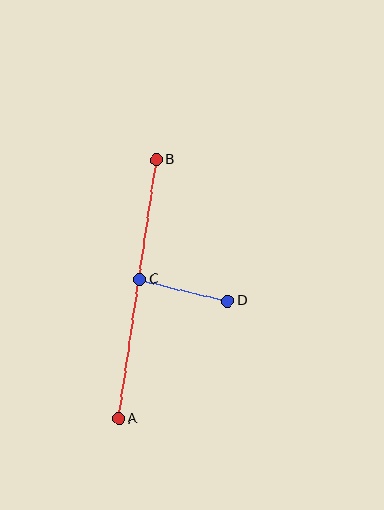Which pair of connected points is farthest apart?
Points A and B are farthest apart.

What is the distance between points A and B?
The distance is approximately 262 pixels.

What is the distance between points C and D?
The distance is approximately 90 pixels.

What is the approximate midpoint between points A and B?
The midpoint is at approximately (138, 289) pixels.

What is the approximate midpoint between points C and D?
The midpoint is at approximately (183, 290) pixels.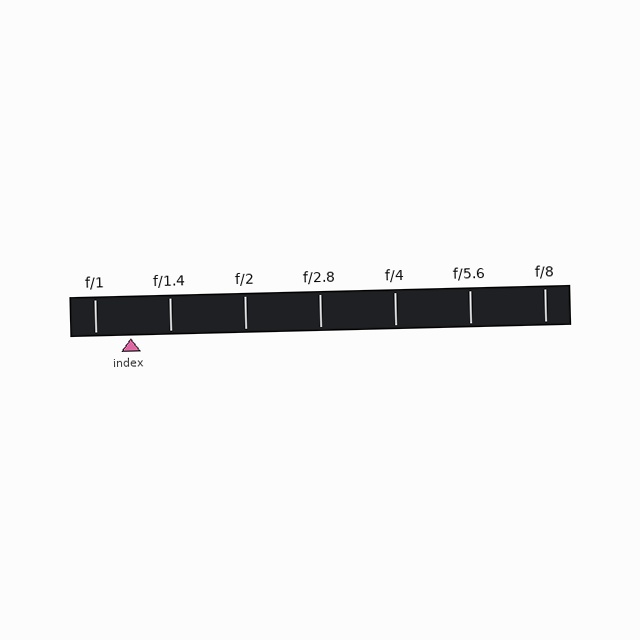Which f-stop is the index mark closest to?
The index mark is closest to f/1.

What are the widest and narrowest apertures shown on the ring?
The widest aperture shown is f/1 and the narrowest is f/8.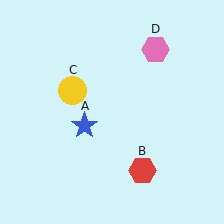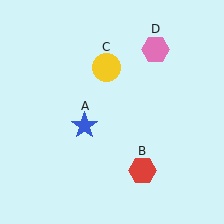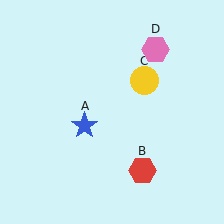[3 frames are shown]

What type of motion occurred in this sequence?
The yellow circle (object C) rotated clockwise around the center of the scene.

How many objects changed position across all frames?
1 object changed position: yellow circle (object C).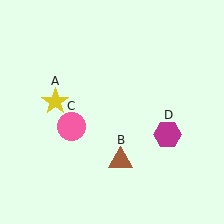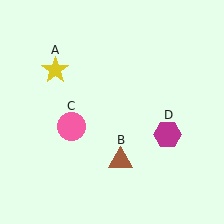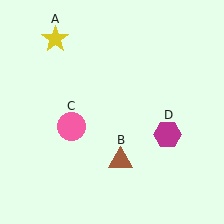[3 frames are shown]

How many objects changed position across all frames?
1 object changed position: yellow star (object A).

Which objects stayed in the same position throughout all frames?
Brown triangle (object B) and pink circle (object C) and magenta hexagon (object D) remained stationary.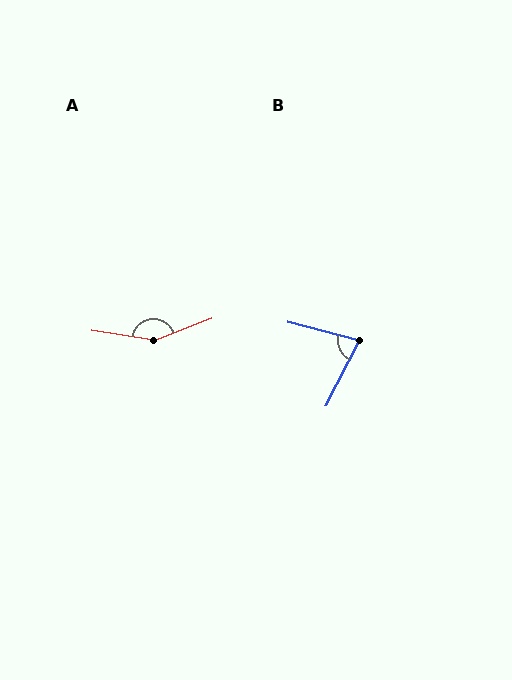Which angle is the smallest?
B, at approximately 77 degrees.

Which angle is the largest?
A, at approximately 150 degrees.